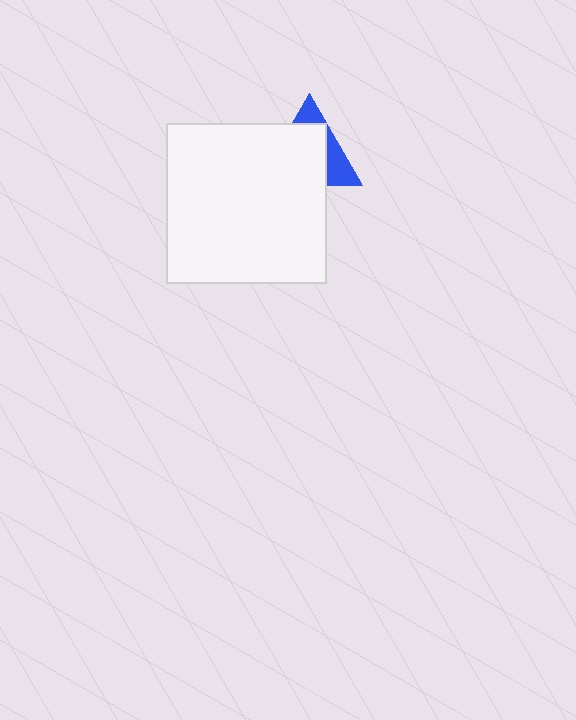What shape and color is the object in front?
The object in front is a white square.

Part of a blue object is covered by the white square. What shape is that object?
It is a triangle.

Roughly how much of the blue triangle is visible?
A small part of it is visible (roughly 33%).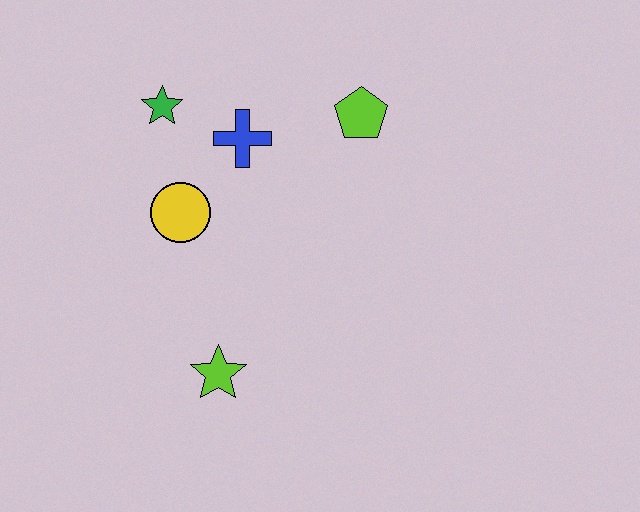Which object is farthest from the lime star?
The lime pentagon is farthest from the lime star.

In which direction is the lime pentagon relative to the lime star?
The lime pentagon is above the lime star.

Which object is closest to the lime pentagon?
The blue cross is closest to the lime pentagon.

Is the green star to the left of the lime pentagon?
Yes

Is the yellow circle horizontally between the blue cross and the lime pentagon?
No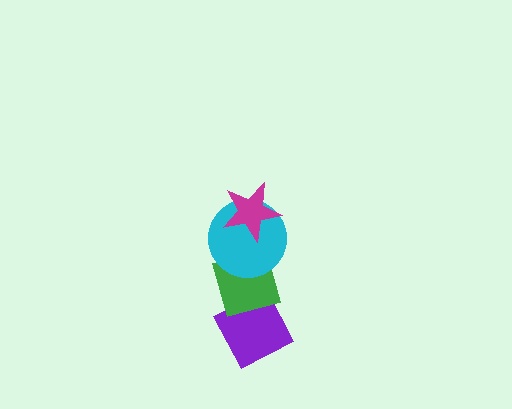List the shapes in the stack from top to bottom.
From top to bottom: the magenta star, the cyan circle, the green diamond, the purple diamond.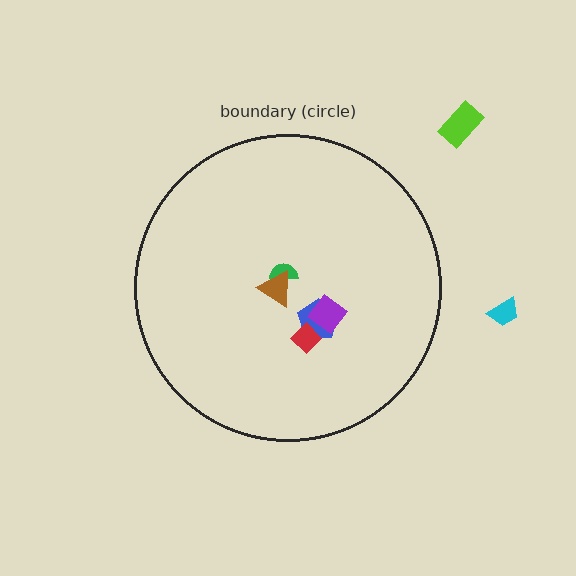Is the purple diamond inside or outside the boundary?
Inside.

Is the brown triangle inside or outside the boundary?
Inside.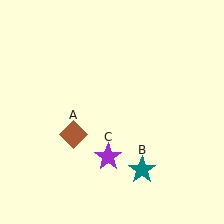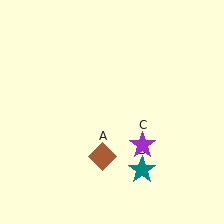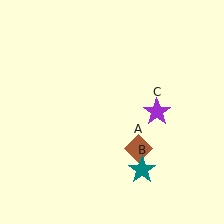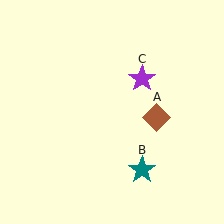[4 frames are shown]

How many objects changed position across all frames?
2 objects changed position: brown diamond (object A), purple star (object C).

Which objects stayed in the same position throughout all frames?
Teal star (object B) remained stationary.